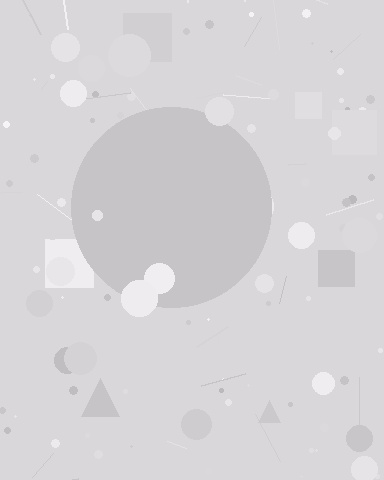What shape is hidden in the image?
A circle is hidden in the image.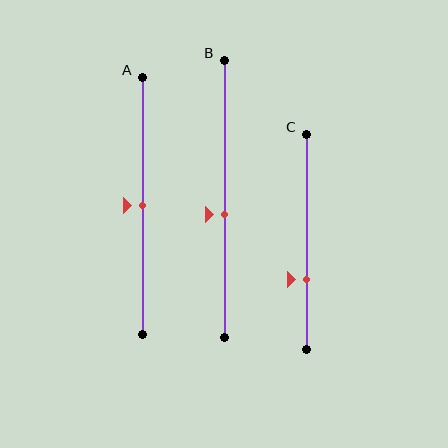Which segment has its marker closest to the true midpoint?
Segment A has its marker closest to the true midpoint.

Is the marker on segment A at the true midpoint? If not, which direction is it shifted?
Yes, the marker on segment A is at the true midpoint.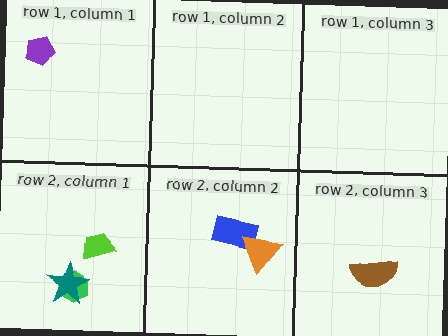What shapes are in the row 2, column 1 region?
The lime trapezoid, the green hexagon, the teal star.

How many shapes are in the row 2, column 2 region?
2.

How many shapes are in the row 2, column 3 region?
1.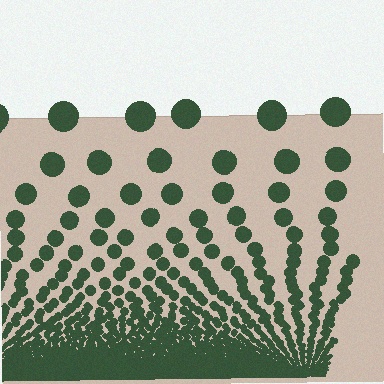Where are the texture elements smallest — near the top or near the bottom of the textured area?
Near the bottom.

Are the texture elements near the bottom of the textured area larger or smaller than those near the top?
Smaller. The gradient is inverted — elements near the bottom are smaller and denser.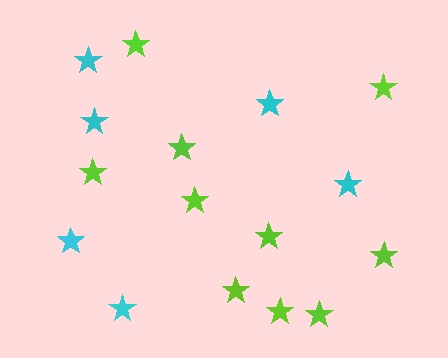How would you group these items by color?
There are 2 groups: one group of lime stars (10) and one group of cyan stars (6).